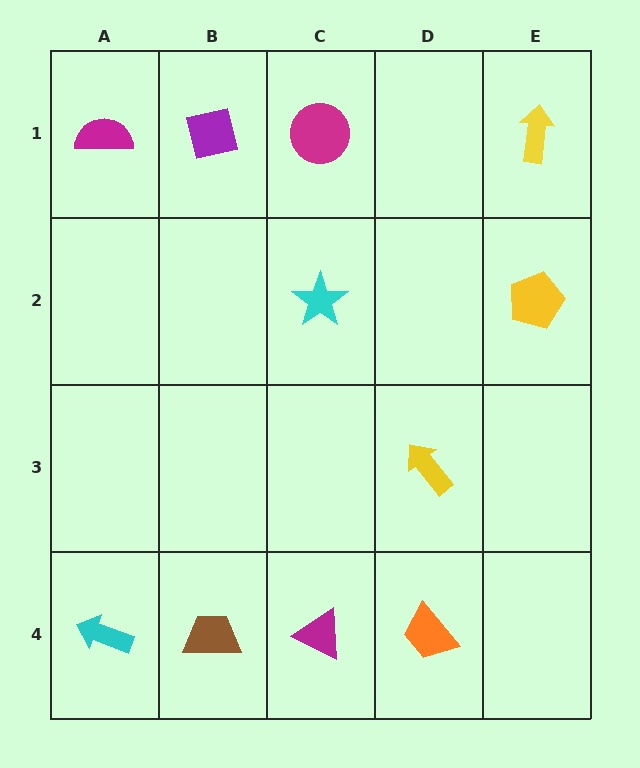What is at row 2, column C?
A cyan star.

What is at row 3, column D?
A yellow arrow.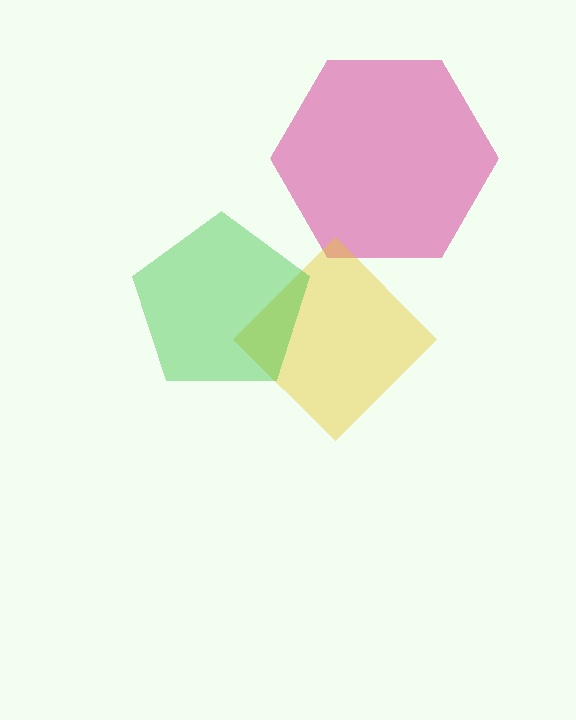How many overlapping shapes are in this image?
There are 3 overlapping shapes in the image.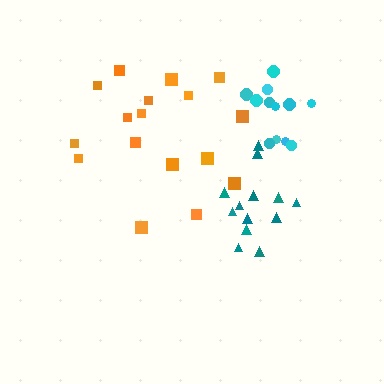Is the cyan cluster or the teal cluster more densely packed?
Cyan.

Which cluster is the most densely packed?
Cyan.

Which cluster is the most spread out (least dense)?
Orange.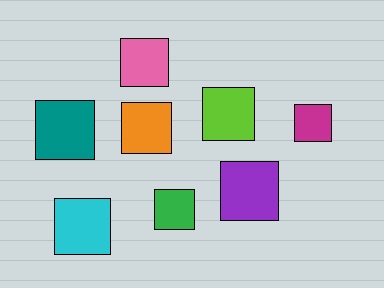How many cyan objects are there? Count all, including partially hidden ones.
There is 1 cyan object.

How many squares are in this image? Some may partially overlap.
There are 8 squares.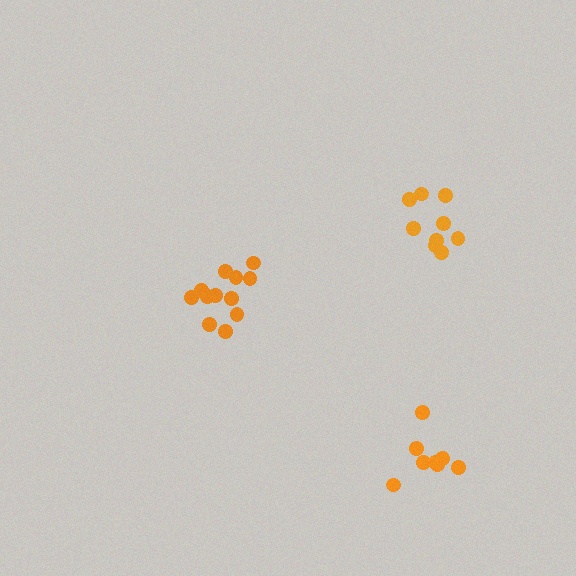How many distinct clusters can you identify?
There are 3 distinct clusters.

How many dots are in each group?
Group 1: 9 dots, Group 2: 8 dots, Group 3: 12 dots (29 total).